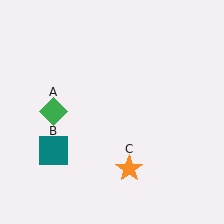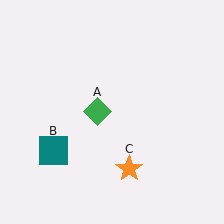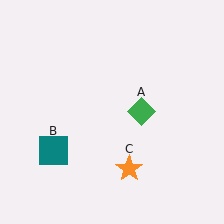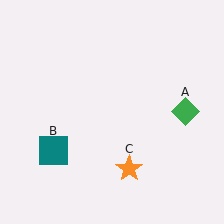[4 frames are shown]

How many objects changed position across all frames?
1 object changed position: green diamond (object A).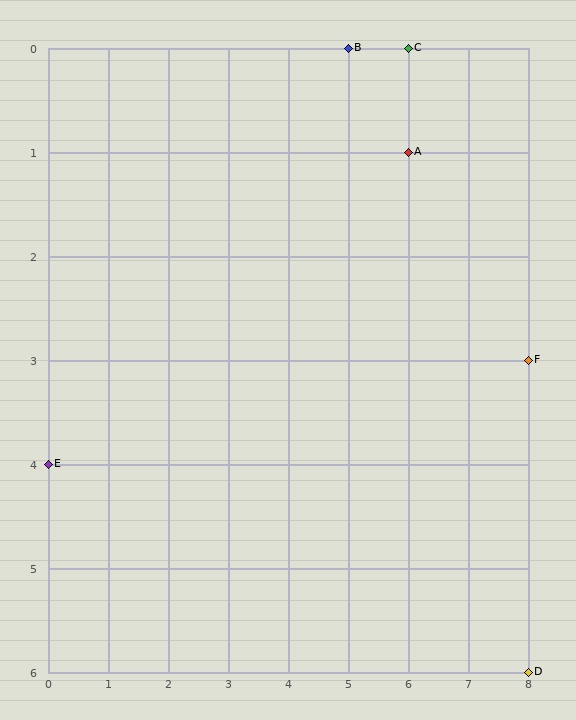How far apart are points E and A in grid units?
Points E and A are 6 columns and 3 rows apart (about 6.7 grid units diagonally).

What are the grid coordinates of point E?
Point E is at grid coordinates (0, 4).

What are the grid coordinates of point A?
Point A is at grid coordinates (6, 1).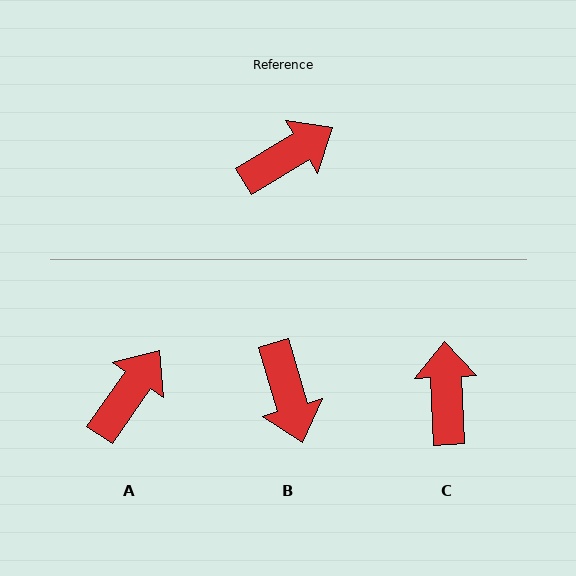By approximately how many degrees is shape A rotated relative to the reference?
Approximately 23 degrees counter-clockwise.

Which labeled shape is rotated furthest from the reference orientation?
B, about 105 degrees away.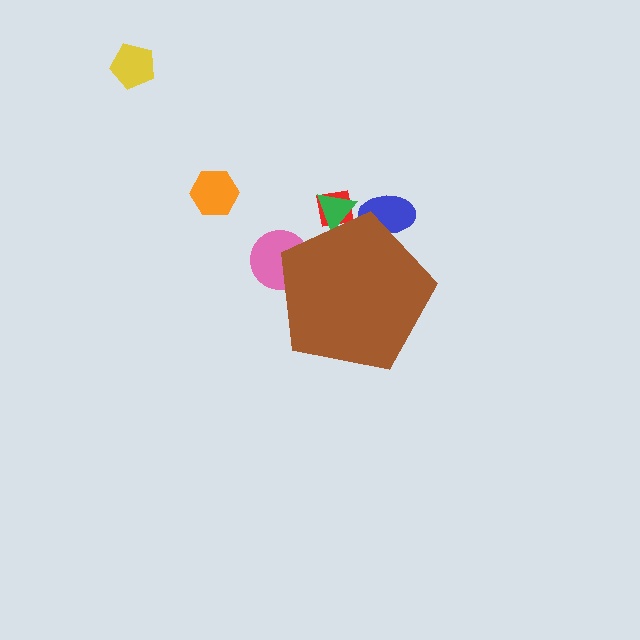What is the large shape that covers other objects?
A brown pentagon.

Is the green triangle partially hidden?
Yes, the green triangle is partially hidden behind the brown pentagon.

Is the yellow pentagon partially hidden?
No, the yellow pentagon is fully visible.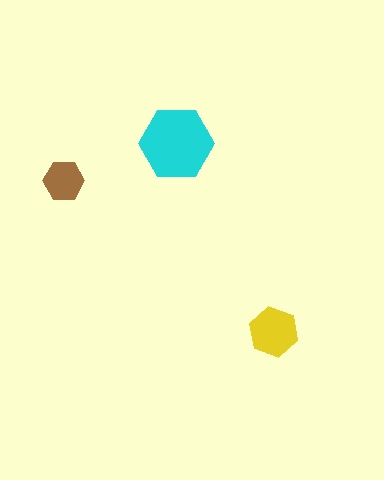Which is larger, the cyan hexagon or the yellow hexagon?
The cyan one.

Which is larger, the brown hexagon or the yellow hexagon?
The yellow one.